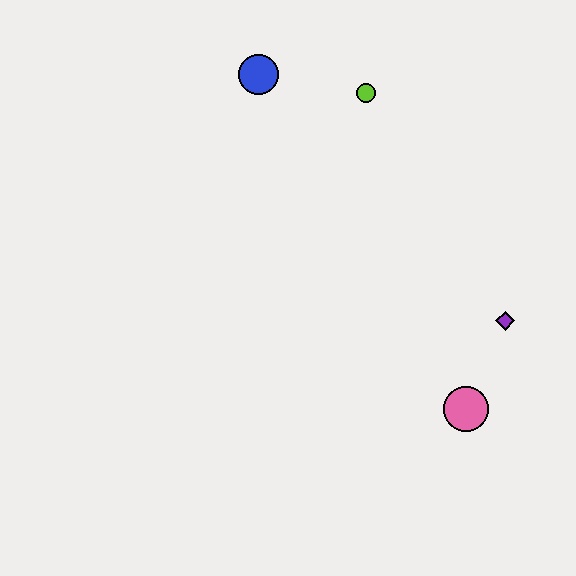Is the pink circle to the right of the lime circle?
Yes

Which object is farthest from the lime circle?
The pink circle is farthest from the lime circle.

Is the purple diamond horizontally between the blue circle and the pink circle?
No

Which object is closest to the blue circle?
The lime circle is closest to the blue circle.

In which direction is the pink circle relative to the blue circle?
The pink circle is below the blue circle.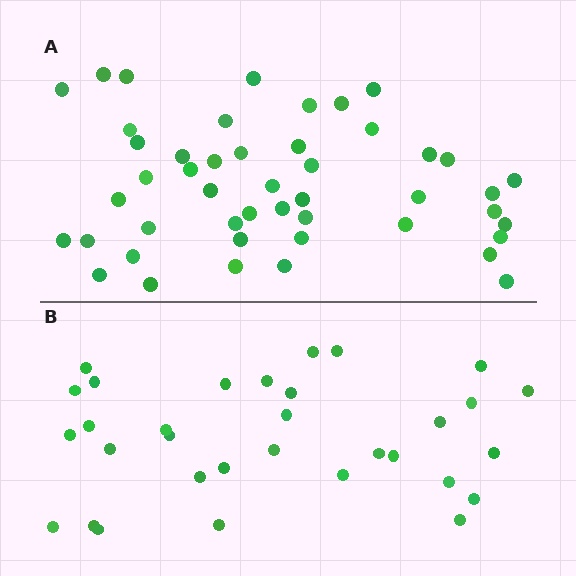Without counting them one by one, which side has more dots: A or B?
Region A (the top region) has more dots.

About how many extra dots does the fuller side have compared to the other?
Region A has approximately 15 more dots than region B.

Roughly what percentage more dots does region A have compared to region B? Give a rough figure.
About 45% more.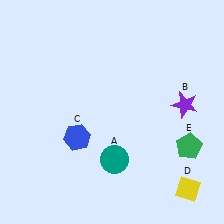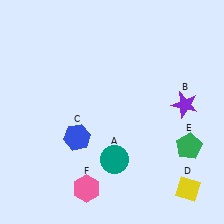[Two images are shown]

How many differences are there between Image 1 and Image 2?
There is 1 difference between the two images.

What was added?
A pink hexagon (F) was added in Image 2.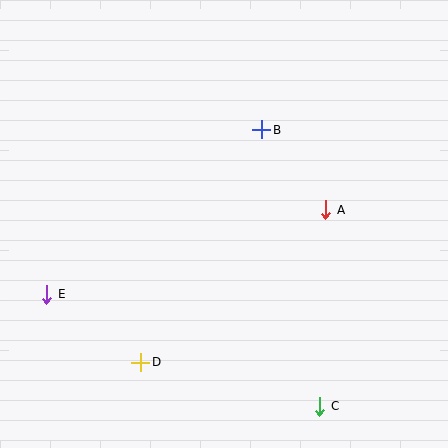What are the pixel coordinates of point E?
Point E is at (47, 294).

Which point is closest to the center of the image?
Point B at (262, 130) is closest to the center.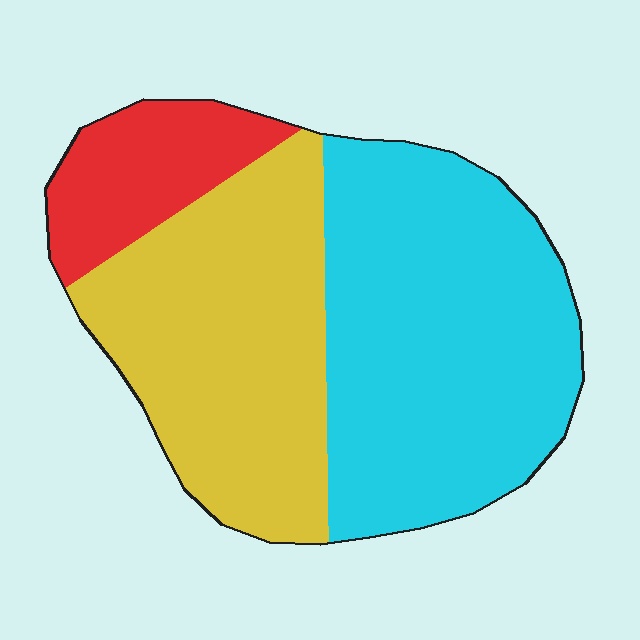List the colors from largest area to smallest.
From largest to smallest: cyan, yellow, red.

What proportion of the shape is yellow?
Yellow takes up about three eighths (3/8) of the shape.